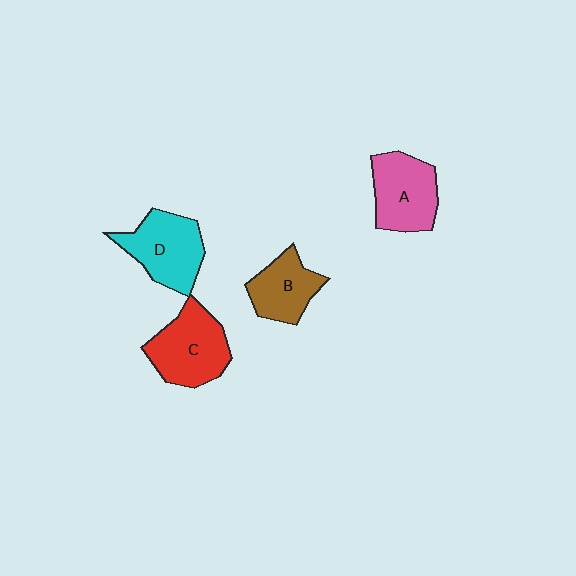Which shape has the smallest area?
Shape B (brown).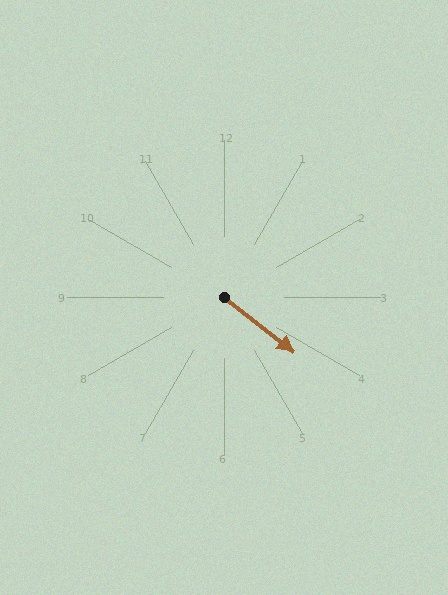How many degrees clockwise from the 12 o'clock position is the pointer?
Approximately 128 degrees.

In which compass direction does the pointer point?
Southeast.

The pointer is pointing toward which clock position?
Roughly 4 o'clock.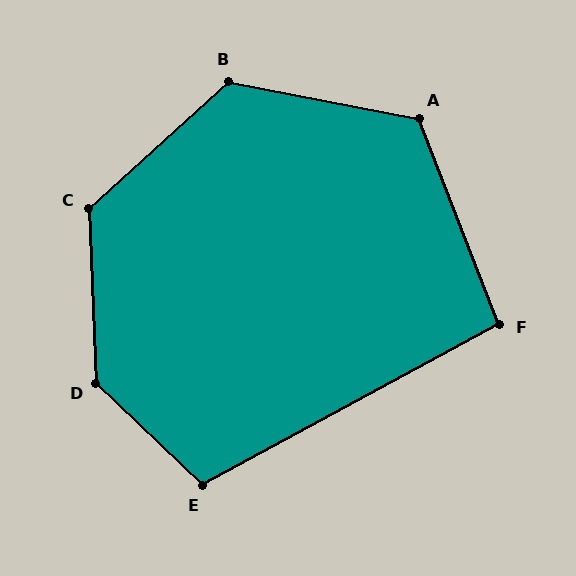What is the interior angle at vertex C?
Approximately 130 degrees (obtuse).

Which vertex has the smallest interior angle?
F, at approximately 97 degrees.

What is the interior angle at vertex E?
Approximately 108 degrees (obtuse).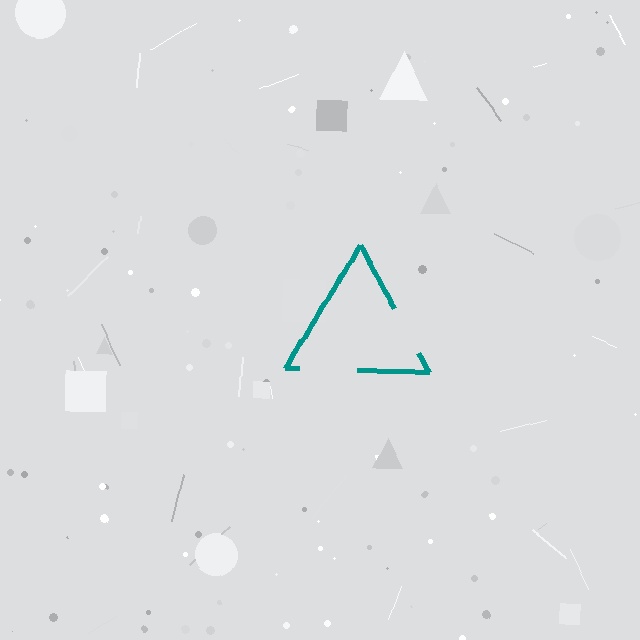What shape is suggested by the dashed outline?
The dashed outline suggests a triangle.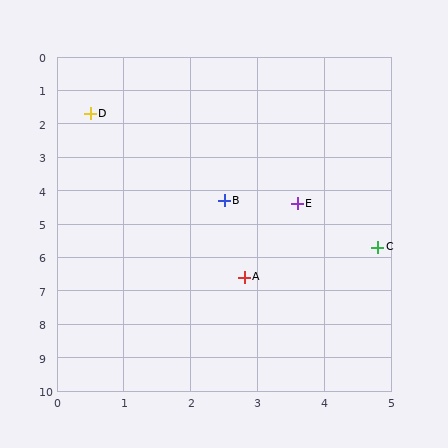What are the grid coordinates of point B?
Point B is at approximately (2.5, 4.3).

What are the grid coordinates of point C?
Point C is at approximately (4.8, 5.7).